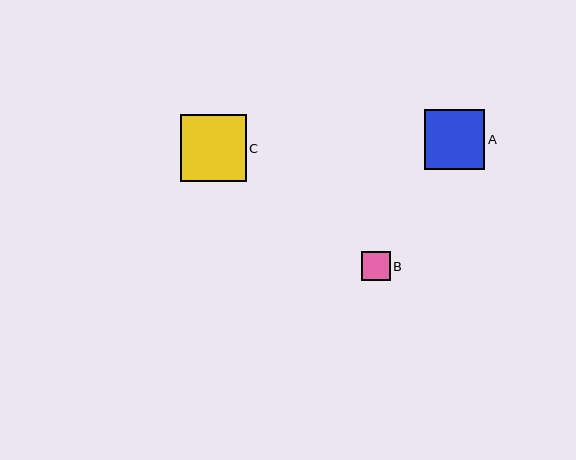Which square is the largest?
Square C is the largest with a size of approximately 66 pixels.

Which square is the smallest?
Square B is the smallest with a size of approximately 29 pixels.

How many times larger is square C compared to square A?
Square C is approximately 1.1 times the size of square A.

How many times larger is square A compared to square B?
Square A is approximately 2.1 times the size of square B.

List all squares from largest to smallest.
From largest to smallest: C, A, B.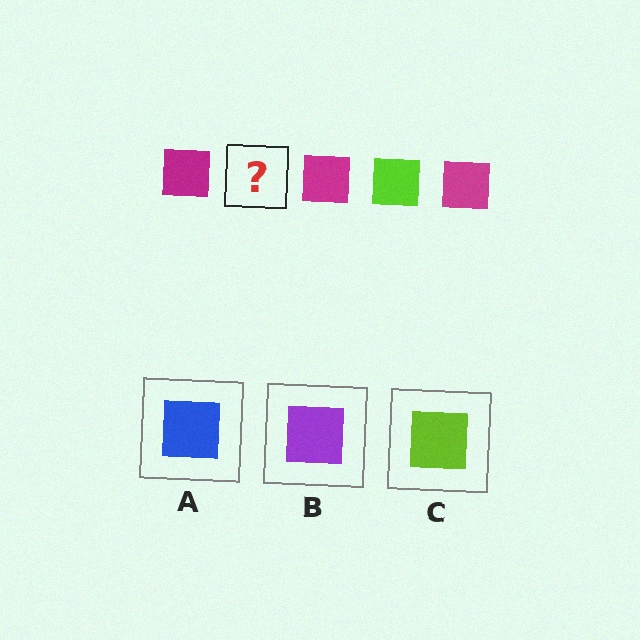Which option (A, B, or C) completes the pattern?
C.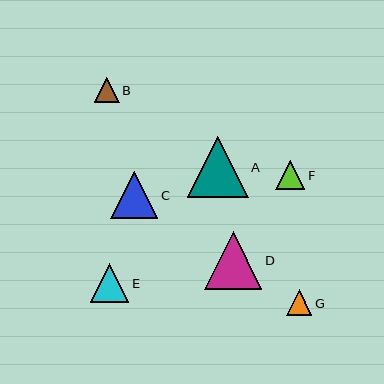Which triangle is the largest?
Triangle A is the largest with a size of approximately 61 pixels.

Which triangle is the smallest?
Triangle B is the smallest with a size of approximately 25 pixels.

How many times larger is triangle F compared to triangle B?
Triangle F is approximately 1.2 times the size of triangle B.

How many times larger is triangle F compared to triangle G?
Triangle F is approximately 1.2 times the size of triangle G.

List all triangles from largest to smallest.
From largest to smallest: A, D, C, E, F, G, B.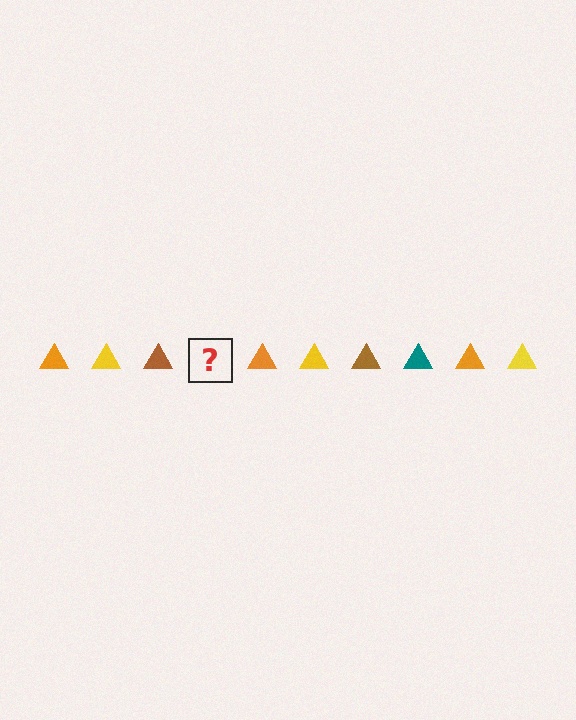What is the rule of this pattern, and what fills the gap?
The rule is that the pattern cycles through orange, yellow, brown, teal triangles. The gap should be filled with a teal triangle.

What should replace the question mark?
The question mark should be replaced with a teal triangle.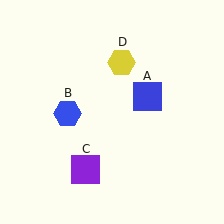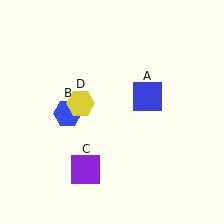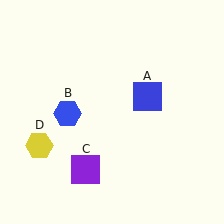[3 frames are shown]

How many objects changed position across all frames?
1 object changed position: yellow hexagon (object D).